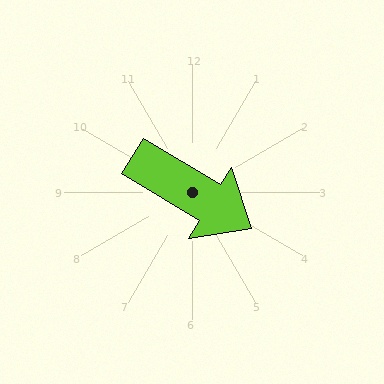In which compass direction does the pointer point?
Southeast.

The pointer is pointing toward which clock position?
Roughly 4 o'clock.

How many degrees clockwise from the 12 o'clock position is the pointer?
Approximately 121 degrees.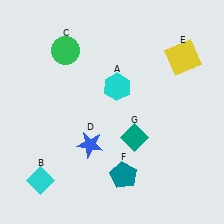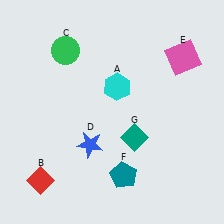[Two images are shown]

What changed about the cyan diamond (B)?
In Image 1, B is cyan. In Image 2, it changed to red.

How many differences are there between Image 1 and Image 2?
There are 2 differences between the two images.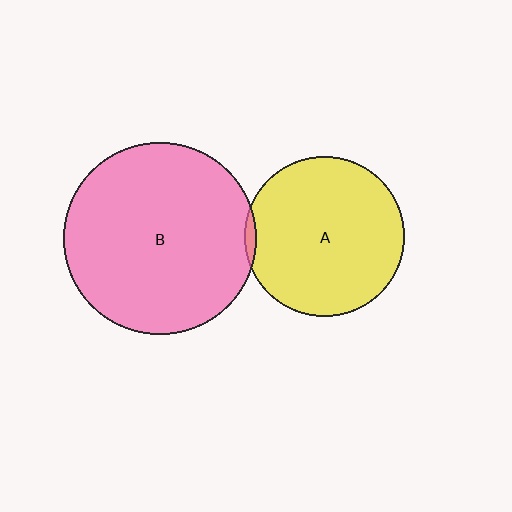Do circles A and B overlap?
Yes.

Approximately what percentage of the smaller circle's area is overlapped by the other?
Approximately 5%.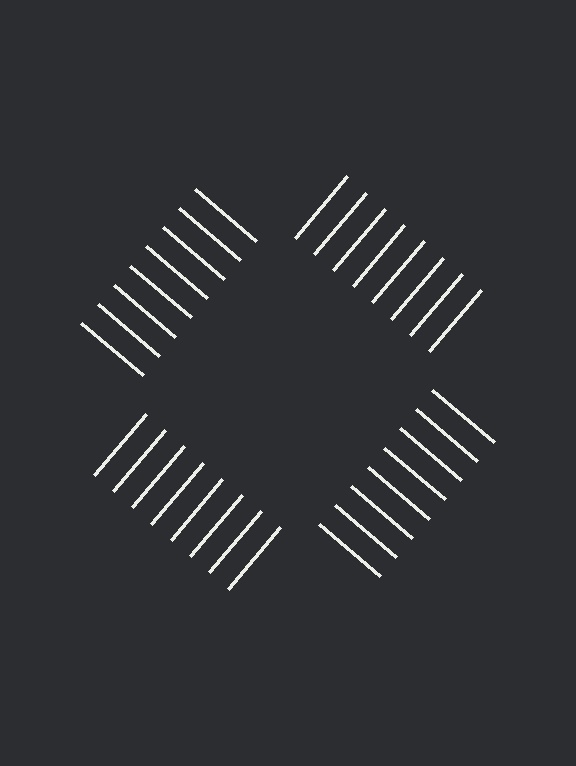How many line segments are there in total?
32 — 8 along each of the 4 edges.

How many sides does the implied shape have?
4 sides — the line-ends trace a square.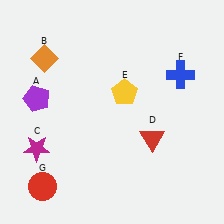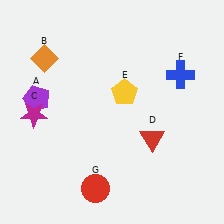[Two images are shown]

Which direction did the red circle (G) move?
The red circle (G) moved right.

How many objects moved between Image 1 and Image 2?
2 objects moved between the two images.